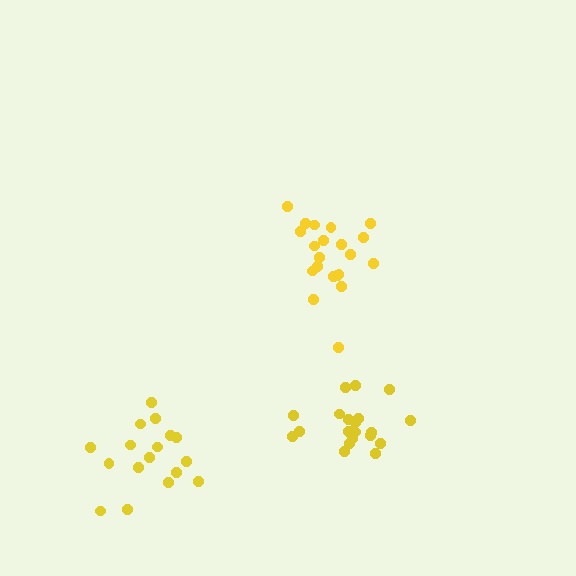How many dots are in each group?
Group 1: 21 dots, Group 2: 21 dots, Group 3: 17 dots (59 total).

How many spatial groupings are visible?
There are 3 spatial groupings.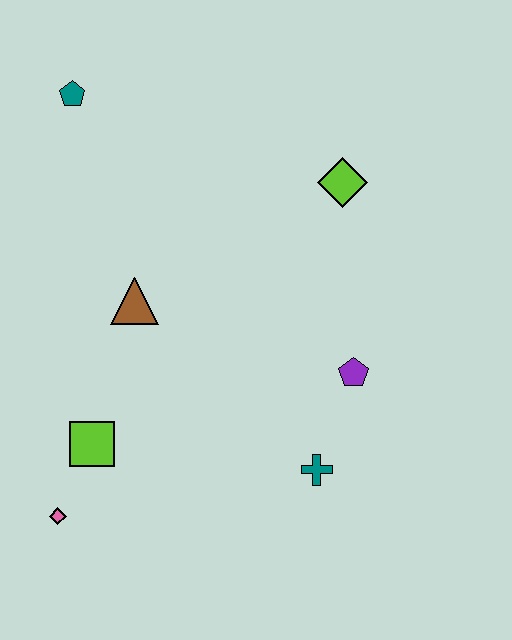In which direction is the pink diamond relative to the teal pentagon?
The pink diamond is below the teal pentagon.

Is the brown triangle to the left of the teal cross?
Yes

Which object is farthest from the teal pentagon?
The teal cross is farthest from the teal pentagon.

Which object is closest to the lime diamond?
The purple pentagon is closest to the lime diamond.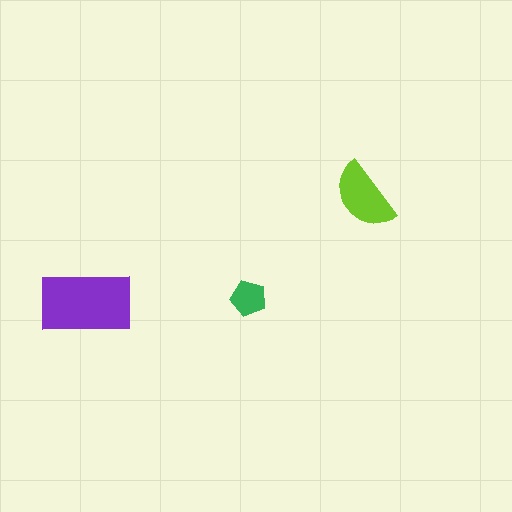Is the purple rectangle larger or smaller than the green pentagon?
Larger.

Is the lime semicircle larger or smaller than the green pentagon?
Larger.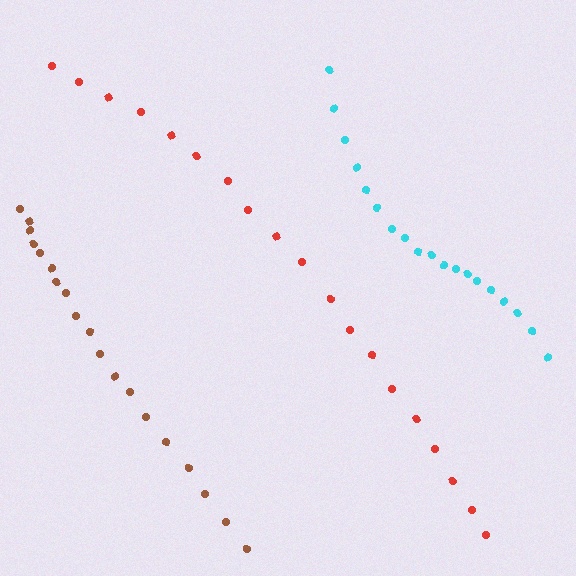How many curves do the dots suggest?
There are 3 distinct paths.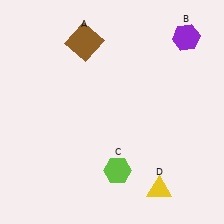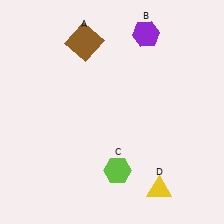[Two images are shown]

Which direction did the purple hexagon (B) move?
The purple hexagon (B) moved left.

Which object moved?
The purple hexagon (B) moved left.